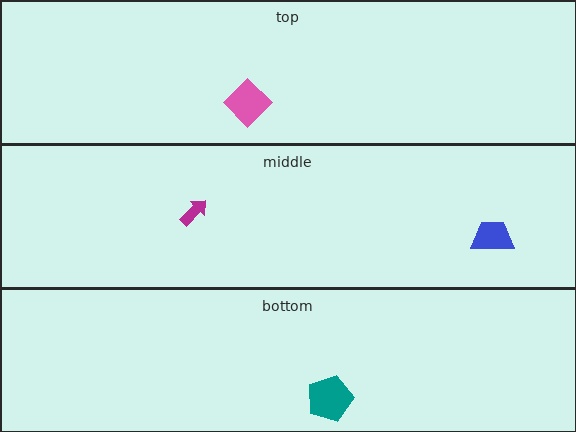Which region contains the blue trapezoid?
The middle region.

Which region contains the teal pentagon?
The bottom region.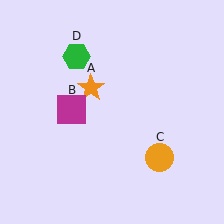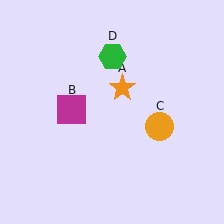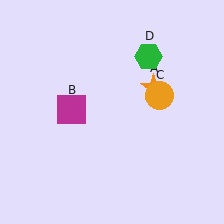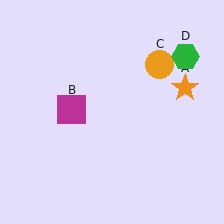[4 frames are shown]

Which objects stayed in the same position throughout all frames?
Magenta square (object B) remained stationary.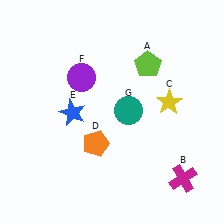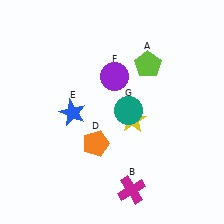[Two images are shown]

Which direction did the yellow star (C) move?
The yellow star (C) moved left.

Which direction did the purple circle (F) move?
The purple circle (F) moved right.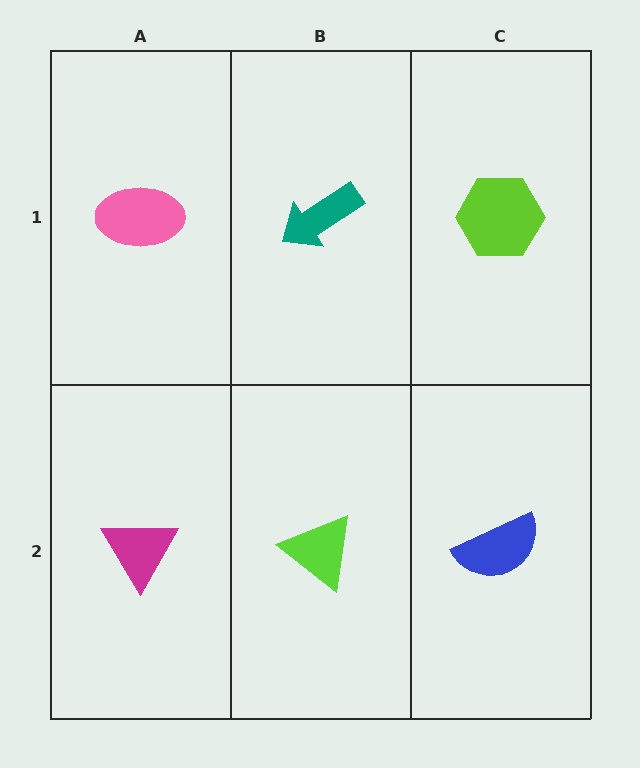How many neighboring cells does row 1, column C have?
2.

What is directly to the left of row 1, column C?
A teal arrow.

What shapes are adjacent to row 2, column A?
A pink ellipse (row 1, column A), a lime triangle (row 2, column B).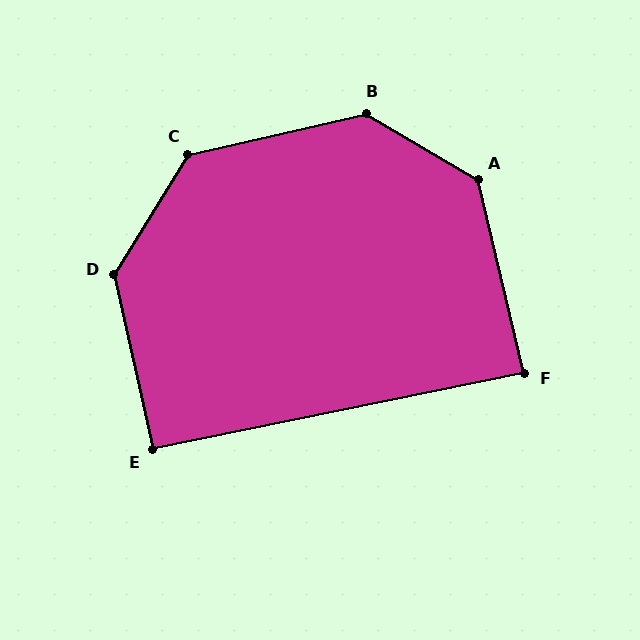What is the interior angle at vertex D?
Approximately 135 degrees (obtuse).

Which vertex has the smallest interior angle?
F, at approximately 88 degrees.